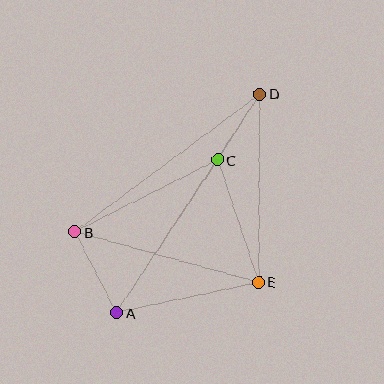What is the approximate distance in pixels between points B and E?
The distance between B and E is approximately 190 pixels.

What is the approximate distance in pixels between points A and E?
The distance between A and E is approximately 145 pixels.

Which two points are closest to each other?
Points C and D are closest to each other.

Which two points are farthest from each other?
Points A and D are farthest from each other.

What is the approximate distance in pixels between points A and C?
The distance between A and C is approximately 183 pixels.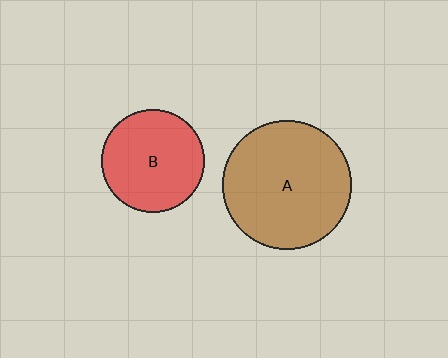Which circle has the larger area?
Circle A (brown).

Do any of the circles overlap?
No, none of the circles overlap.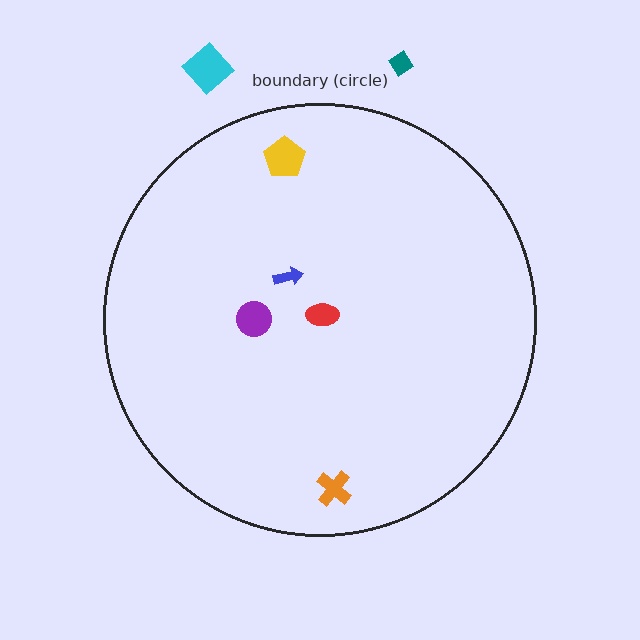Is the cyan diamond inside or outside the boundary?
Outside.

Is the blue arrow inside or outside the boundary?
Inside.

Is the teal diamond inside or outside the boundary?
Outside.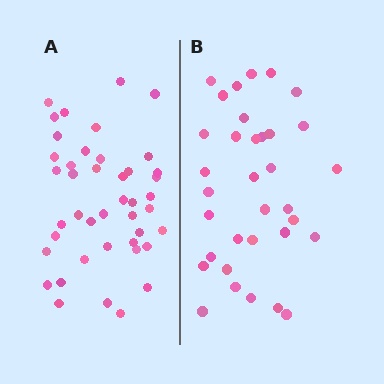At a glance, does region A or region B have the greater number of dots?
Region A (the left region) has more dots.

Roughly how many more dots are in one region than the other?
Region A has roughly 8 or so more dots than region B.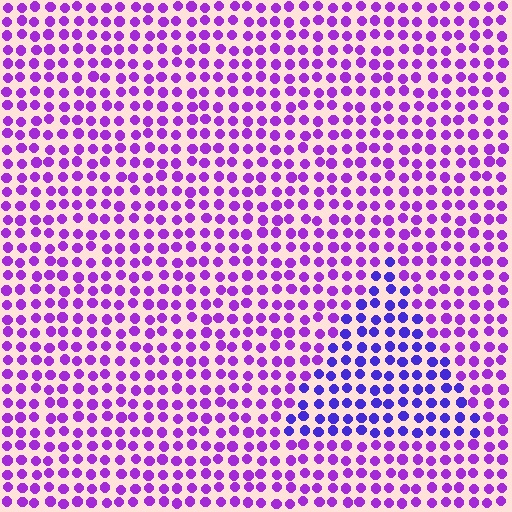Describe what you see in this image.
The image is filled with small purple elements in a uniform arrangement. A triangle-shaped region is visible where the elements are tinted to a slightly different hue, forming a subtle color boundary.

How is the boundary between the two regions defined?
The boundary is defined purely by a slight shift in hue (about 33 degrees). Spacing, size, and orientation are identical on both sides.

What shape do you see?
I see a triangle.